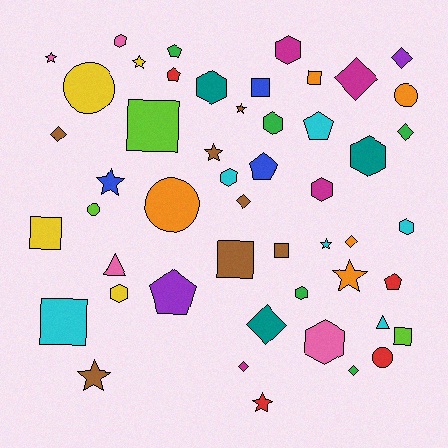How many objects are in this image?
There are 50 objects.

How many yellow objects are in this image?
There are 4 yellow objects.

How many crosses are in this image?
There are no crosses.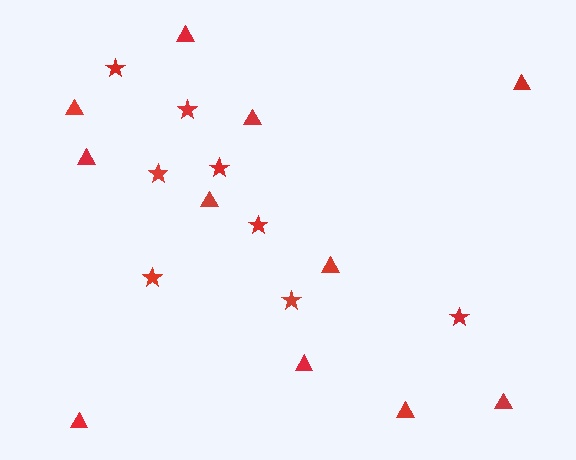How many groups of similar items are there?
There are 2 groups: one group of triangles (11) and one group of stars (8).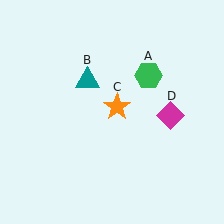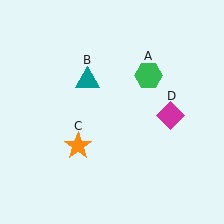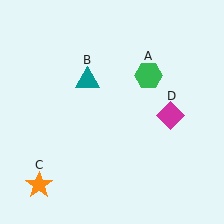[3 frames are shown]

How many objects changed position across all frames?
1 object changed position: orange star (object C).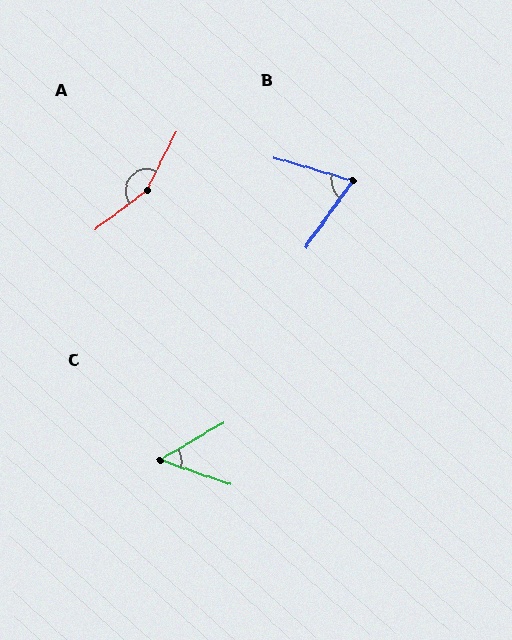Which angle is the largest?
A, at approximately 154 degrees.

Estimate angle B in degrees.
Approximately 71 degrees.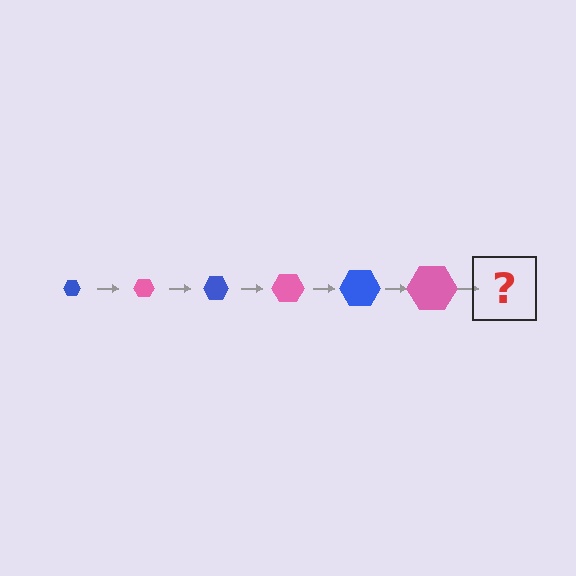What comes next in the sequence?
The next element should be a blue hexagon, larger than the previous one.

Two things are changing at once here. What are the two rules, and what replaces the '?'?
The two rules are that the hexagon grows larger each step and the color cycles through blue and pink. The '?' should be a blue hexagon, larger than the previous one.